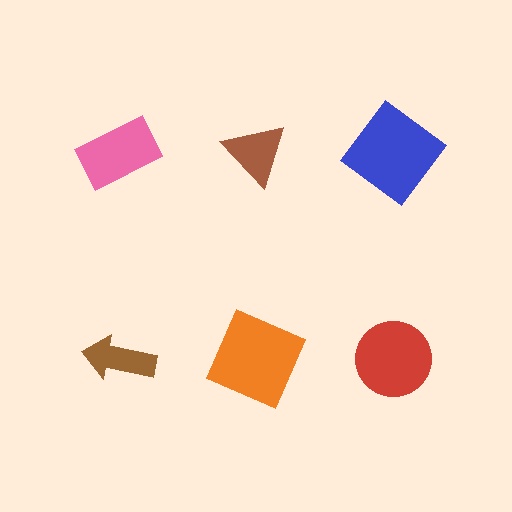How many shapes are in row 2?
3 shapes.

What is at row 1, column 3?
A blue diamond.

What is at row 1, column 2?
A brown triangle.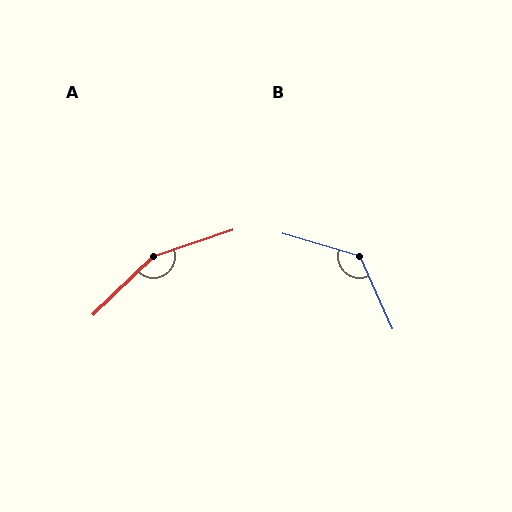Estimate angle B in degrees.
Approximately 130 degrees.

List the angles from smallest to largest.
B (130°), A (154°).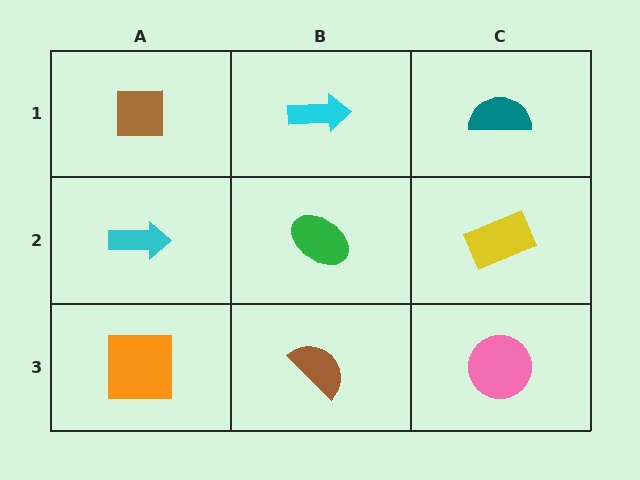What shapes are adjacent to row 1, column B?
A green ellipse (row 2, column B), a brown square (row 1, column A), a teal semicircle (row 1, column C).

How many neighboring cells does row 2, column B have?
4.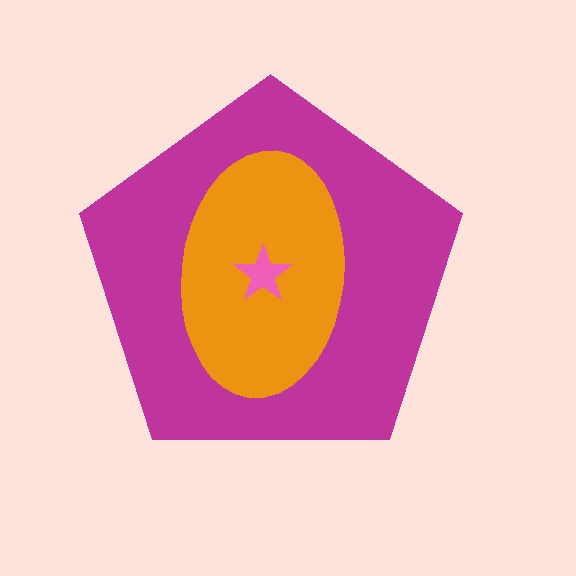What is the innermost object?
The pink star.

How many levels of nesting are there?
3.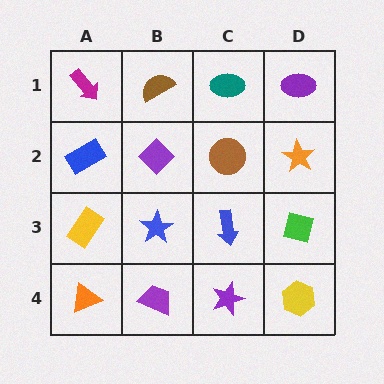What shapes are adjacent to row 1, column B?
A purple diamond (row 2, column B), a magenta arrow (row 1, column A), a teal ellipse (row 1, column C).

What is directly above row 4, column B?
A blue star.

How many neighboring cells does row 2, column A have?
3.